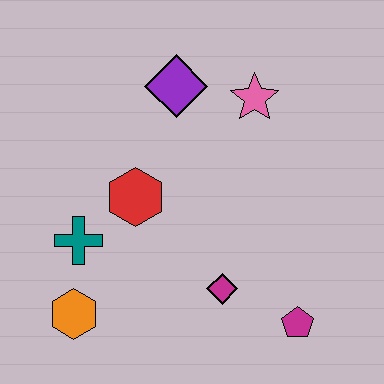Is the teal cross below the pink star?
Yes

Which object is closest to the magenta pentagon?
The magenta diamond is closest to the magenta pentagon.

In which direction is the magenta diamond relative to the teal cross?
The magenta diamond is to the right of the teal cross.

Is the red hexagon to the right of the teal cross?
Yes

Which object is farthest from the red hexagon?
The magenta pentagon is farthest from the red hexagon.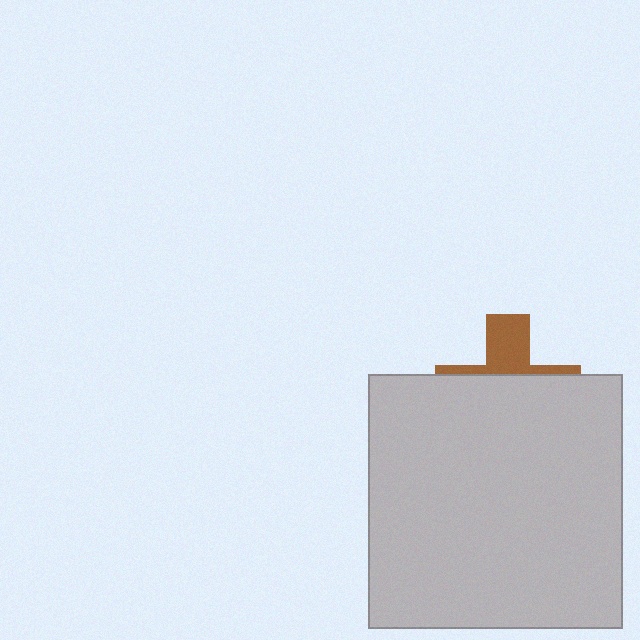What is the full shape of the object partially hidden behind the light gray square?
The partially hidden object is a brown cross.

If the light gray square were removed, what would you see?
You would see the complete brown cross.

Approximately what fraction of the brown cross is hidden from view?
Roughly 69% of the brown cross is hidden behind the light gray square.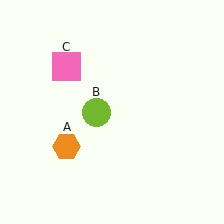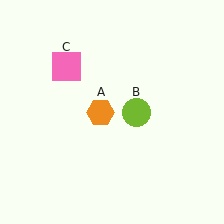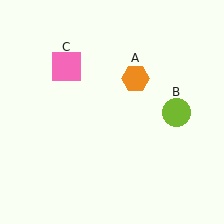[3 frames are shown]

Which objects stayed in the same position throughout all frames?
Pink square (object C) remained stationary.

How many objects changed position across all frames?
2 objects changed position: orange hexagon (object A), lime circle (object B).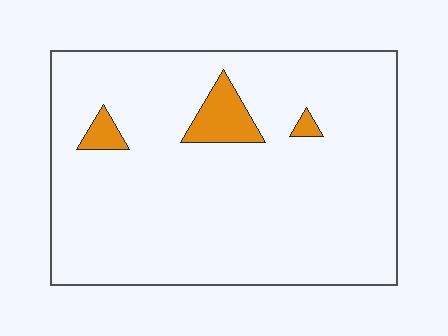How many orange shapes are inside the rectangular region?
3.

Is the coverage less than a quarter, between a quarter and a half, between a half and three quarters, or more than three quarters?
Less than a quarter.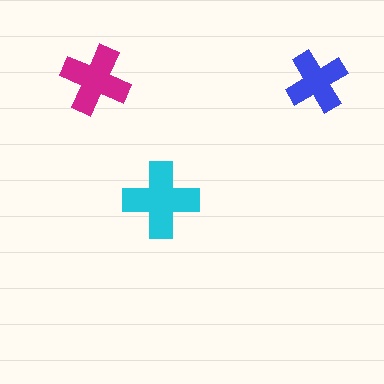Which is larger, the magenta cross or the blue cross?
The magenta one.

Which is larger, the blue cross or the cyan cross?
The cyan one.